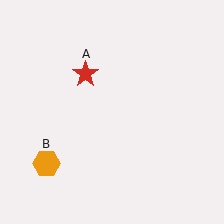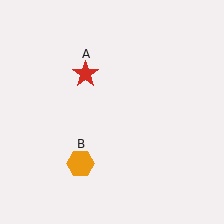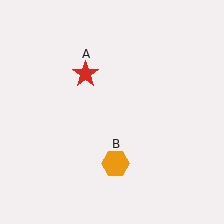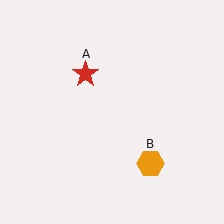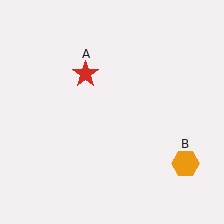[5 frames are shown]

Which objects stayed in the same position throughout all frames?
Red star (object A) remained stationary.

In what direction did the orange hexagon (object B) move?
The orange hexagon (object B) moved right.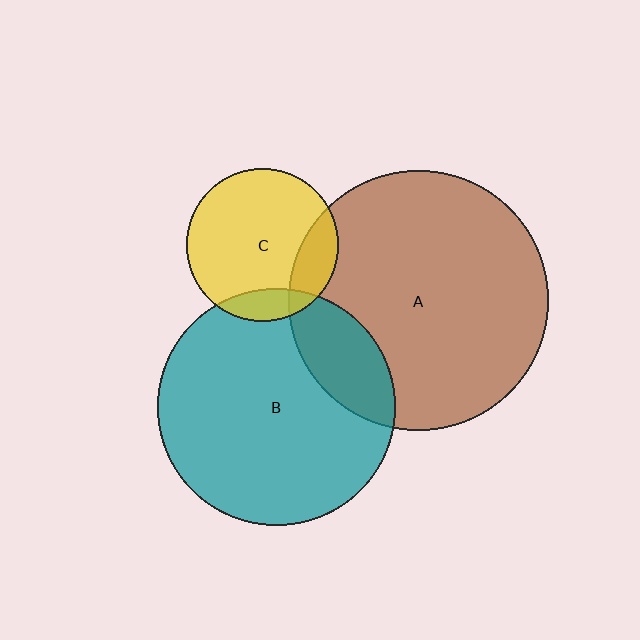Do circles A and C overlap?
Yes.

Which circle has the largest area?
Circle A (brown).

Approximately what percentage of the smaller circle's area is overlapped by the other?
Approximately 20%.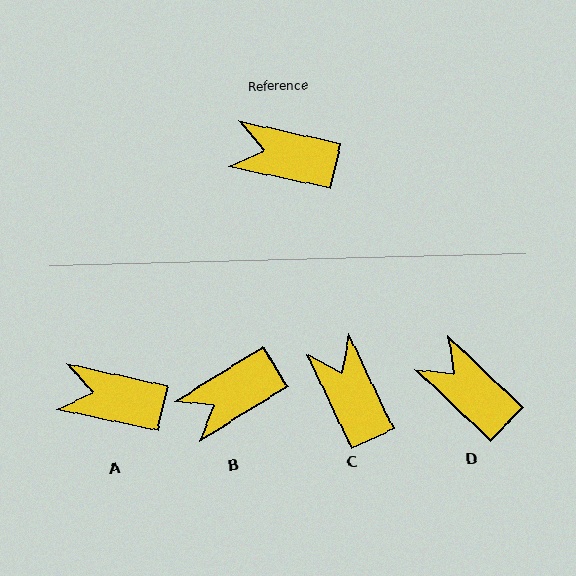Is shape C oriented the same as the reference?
No, it is off by about 53 degrees.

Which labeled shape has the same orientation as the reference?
A.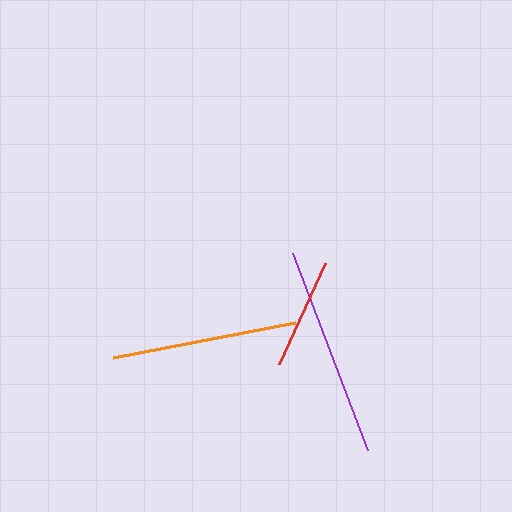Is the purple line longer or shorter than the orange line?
The purple line is longer than the orange line.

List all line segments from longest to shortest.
From longest to shortest: purple, orange, red.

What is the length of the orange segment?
The orange segment is approximately 186 pixels long.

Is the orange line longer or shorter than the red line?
The orange line is longer than the red line.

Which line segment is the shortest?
The red line is the shortest at approximately 111 pixels.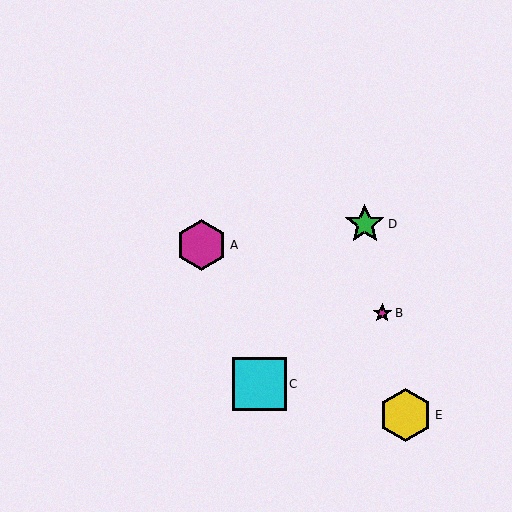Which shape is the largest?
The cyan square (labeled C) is the largest.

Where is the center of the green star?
The center of the green star is at (365, 224).